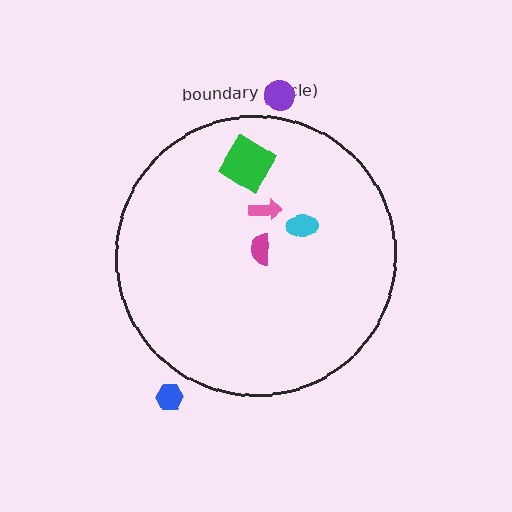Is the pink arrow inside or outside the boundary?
Inside.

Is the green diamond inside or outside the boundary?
Inside.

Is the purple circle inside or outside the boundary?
Outside.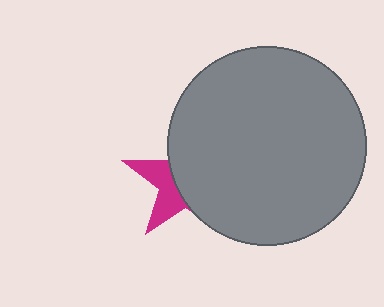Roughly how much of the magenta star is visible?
A small part of it is visible (roughly 35%).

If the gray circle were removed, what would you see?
You would see the complete magenta star.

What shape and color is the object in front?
The object in front is a gray circle.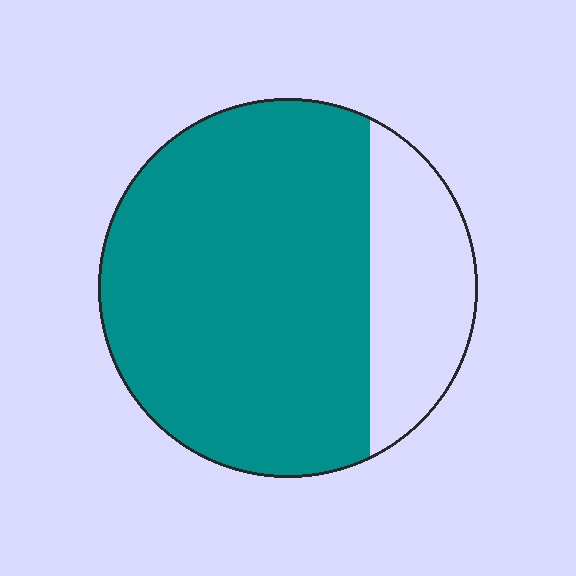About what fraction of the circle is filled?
About three quarters (3/4).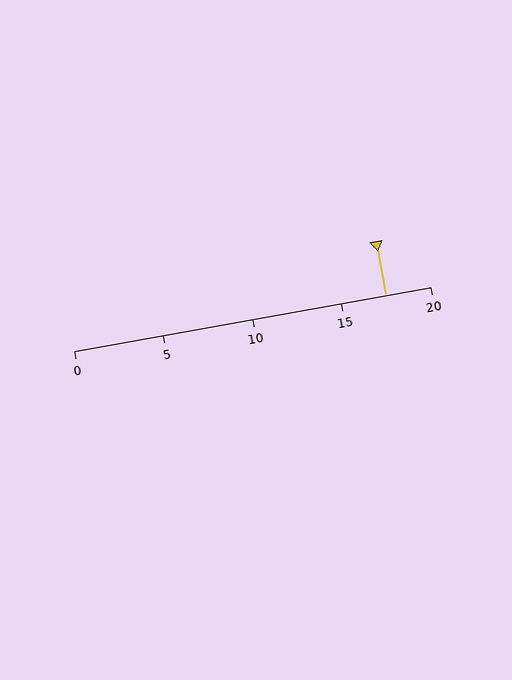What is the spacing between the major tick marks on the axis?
The major ticks are spaced 5 apart.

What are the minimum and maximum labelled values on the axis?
The axis runs from 0 to 20.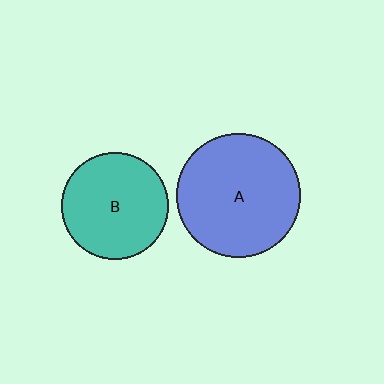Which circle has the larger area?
Circle A (blue).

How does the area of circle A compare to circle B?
Approximately 1.3 times.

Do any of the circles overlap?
No, none of the circles overlap.